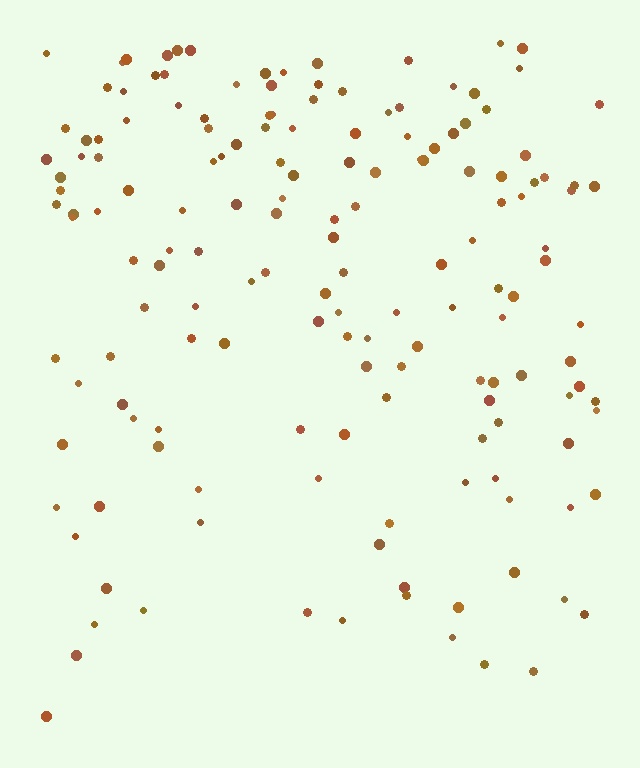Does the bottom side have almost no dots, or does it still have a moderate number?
Still a moderate number, just noticeably fewer than the top.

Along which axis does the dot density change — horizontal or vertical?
Vertical.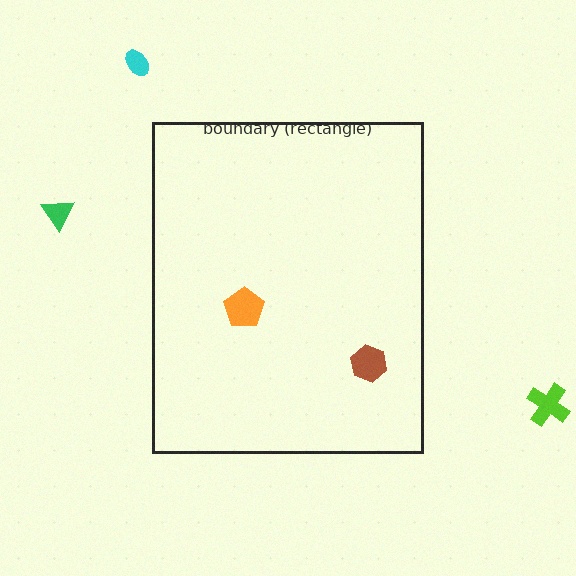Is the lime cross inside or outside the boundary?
Outside.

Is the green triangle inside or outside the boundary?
Outside.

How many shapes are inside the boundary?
2 inside, 3 outside.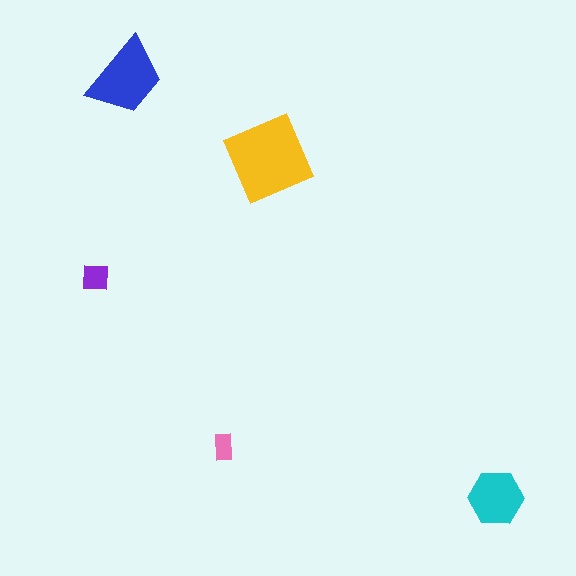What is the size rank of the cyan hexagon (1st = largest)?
3rd.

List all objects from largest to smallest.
The yellow square, the blue trapezoid, the cyan hexagon, the purple square, the pink rectangle.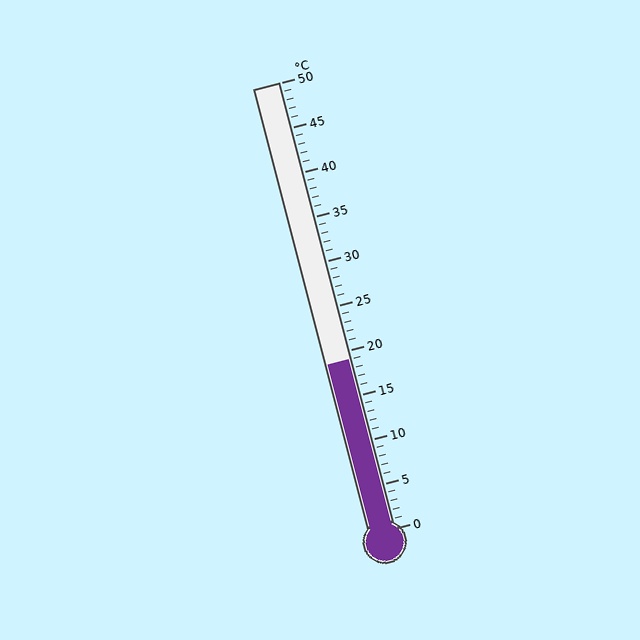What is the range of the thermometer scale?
The thermometer scale ranges from 0°C to 50°C.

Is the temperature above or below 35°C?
The temperature is below 35°C.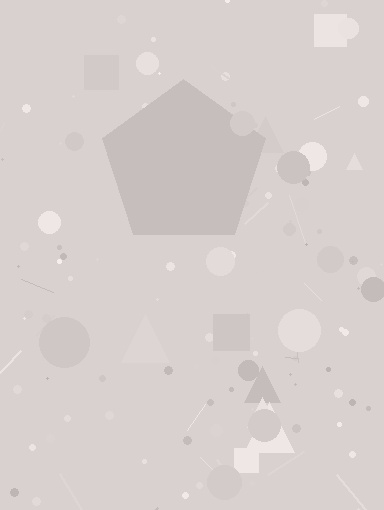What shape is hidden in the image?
A pentagon is hidden in the image.